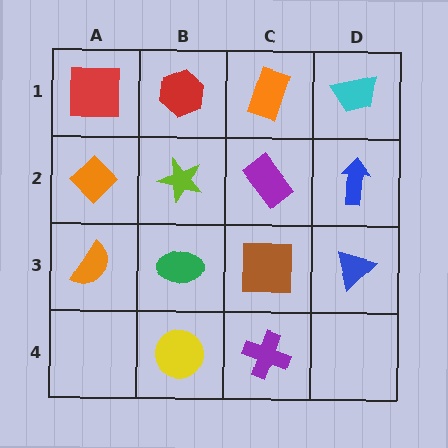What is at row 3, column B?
A green ellipse.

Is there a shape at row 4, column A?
No, that cell is empty.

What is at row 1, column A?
A red square.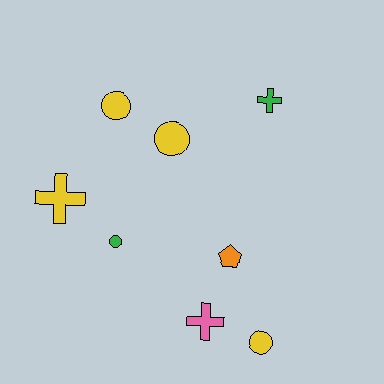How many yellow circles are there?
There are 3 yellow circles.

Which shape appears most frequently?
Circle, with 4 objects.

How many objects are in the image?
There are 8 objects.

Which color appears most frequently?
Yellow, with 4 objects.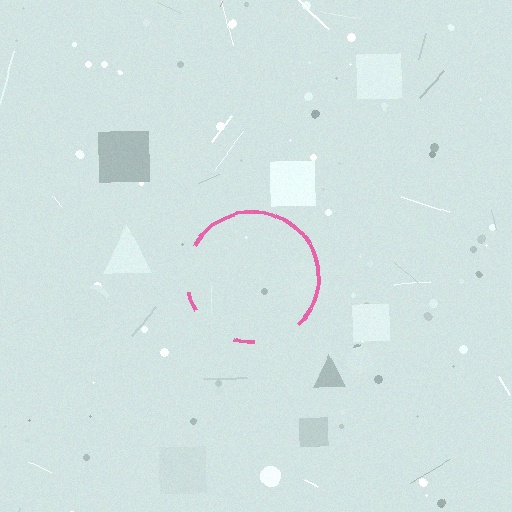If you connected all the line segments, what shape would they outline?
They would outline a circle.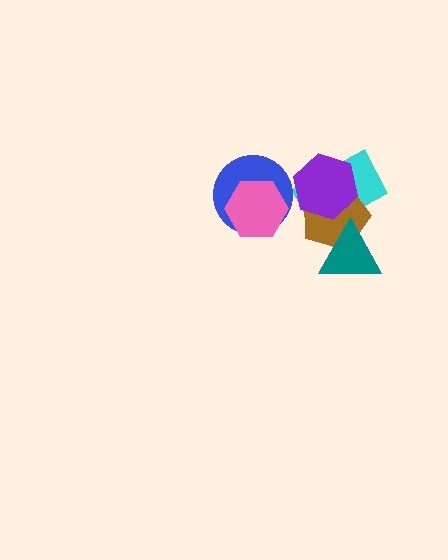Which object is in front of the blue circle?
The pink hexagon is in front of the blue circle.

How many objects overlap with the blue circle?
1 object overlaps with the blue circle.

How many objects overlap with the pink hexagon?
1 object overlaps with the pink hexagon.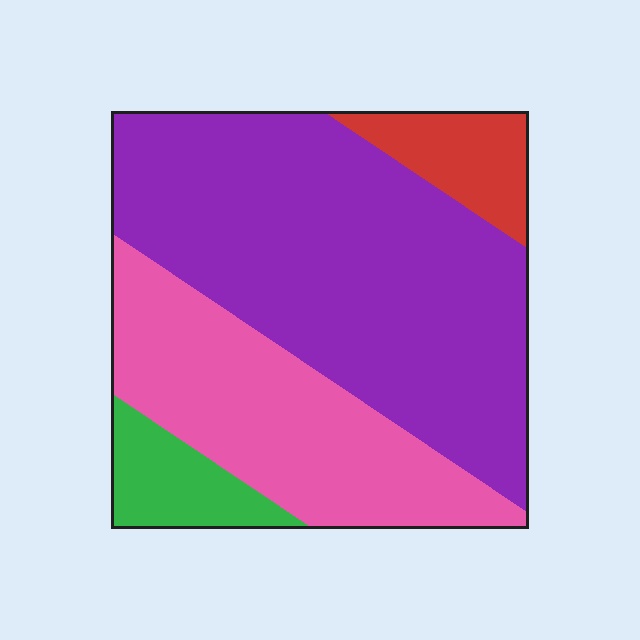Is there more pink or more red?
Pink.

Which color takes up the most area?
Purple, at roughly 55%.